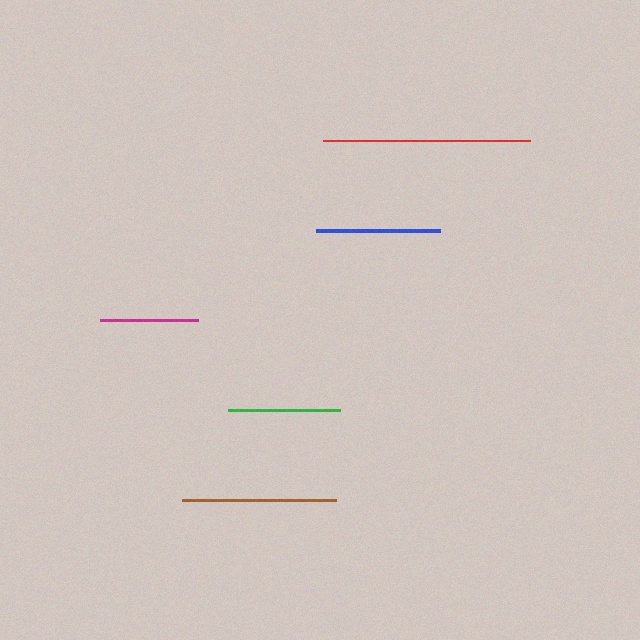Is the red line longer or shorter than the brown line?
The red line is longer than the brown line.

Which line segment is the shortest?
The magenta line is the shortest at approximately 98 pixels.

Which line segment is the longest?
The red line is the longest at approximately 207 pixels.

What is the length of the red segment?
The red segment is approximately 207 pixels long.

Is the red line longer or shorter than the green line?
The red line is longer than the green line.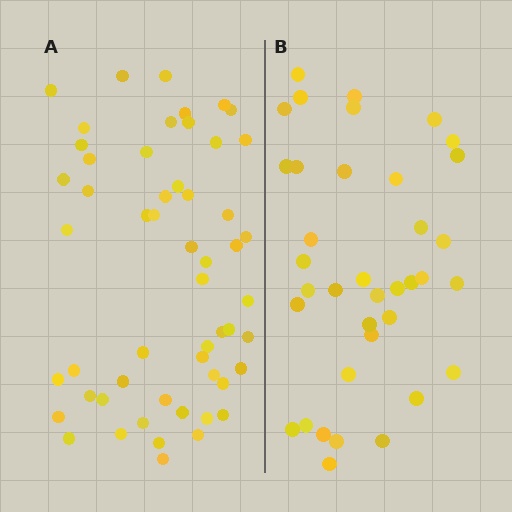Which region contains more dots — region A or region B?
Region A (the left region) has more dots.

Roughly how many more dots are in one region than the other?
Region A has approximately 15 more dots than region B.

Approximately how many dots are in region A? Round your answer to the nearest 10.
About 50 dots. (The exact count is 54, which rounds to 50.)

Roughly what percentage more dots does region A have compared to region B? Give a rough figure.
About 45% more.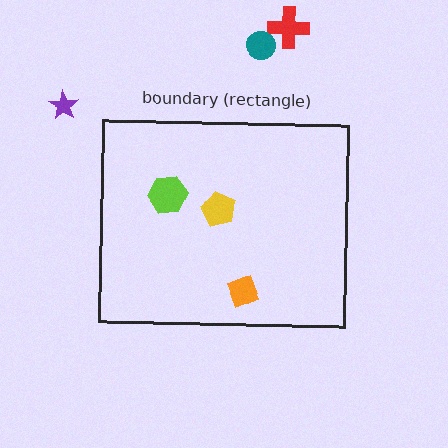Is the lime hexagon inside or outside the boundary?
Inside.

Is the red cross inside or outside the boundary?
Outside.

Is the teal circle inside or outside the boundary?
Outside.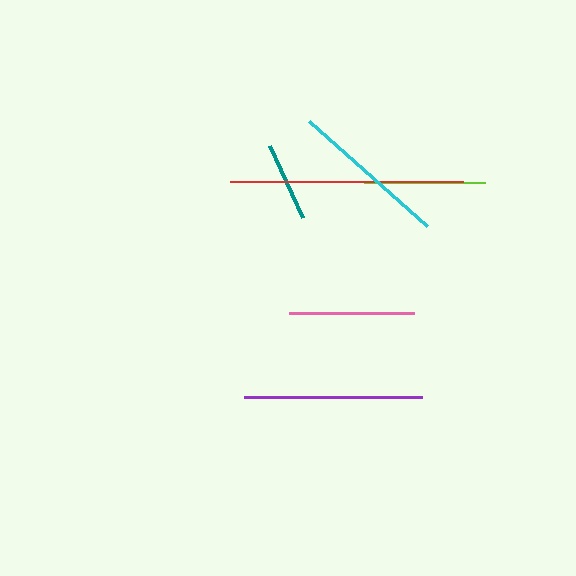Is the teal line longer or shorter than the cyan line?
The cyan line is longer than the teal line.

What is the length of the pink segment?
The pink segment is approximately 125 pixels long.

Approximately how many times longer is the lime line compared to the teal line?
The lime line is approximately 1.5 times the length of the teal line.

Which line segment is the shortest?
The teal line is the shortest at approximately 79 pixels.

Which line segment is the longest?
The red line is the longest at approximately 233 pixels.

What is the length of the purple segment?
The purple segment is approximately 178 pixels long.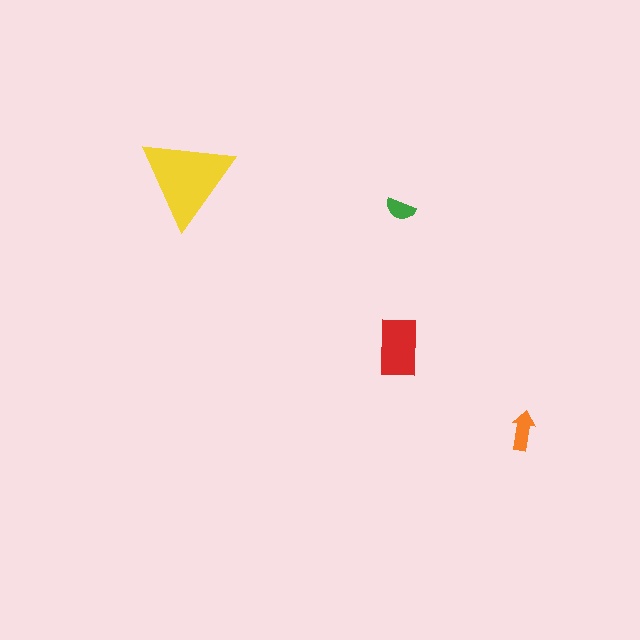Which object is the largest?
The yellow triangle.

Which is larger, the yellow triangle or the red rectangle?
The yellow triangle.